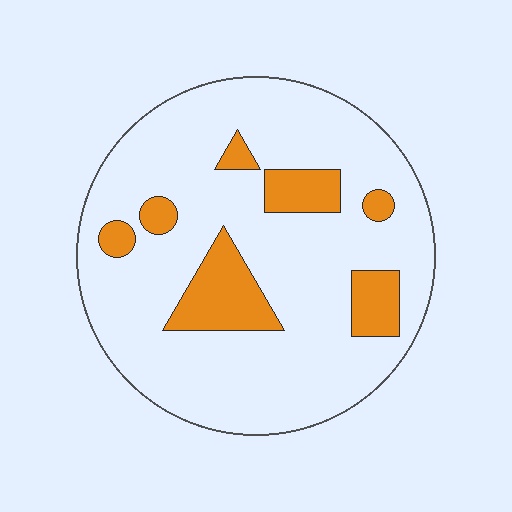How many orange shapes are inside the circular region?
7.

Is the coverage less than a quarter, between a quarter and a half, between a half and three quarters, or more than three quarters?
Less than a quarter.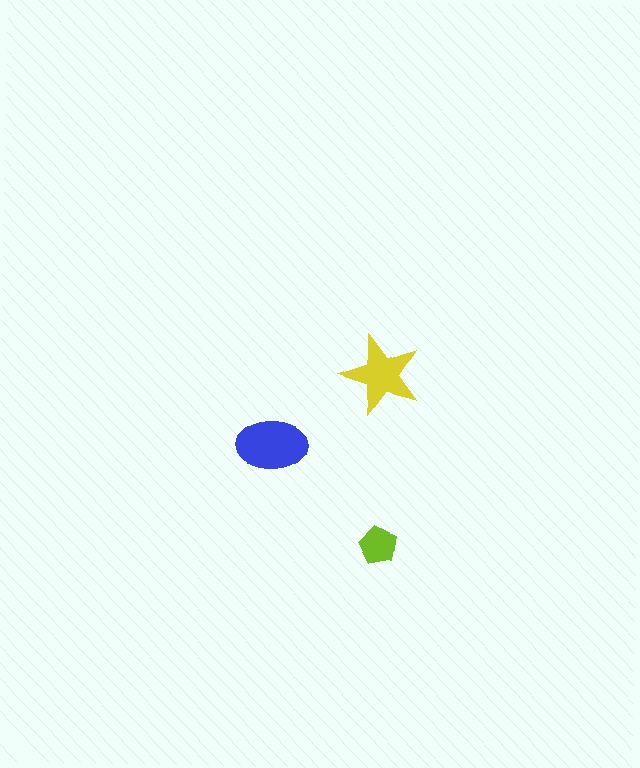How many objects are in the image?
There are 3 objects in the image.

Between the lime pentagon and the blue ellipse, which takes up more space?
The blue ellipse.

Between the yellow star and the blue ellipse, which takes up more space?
The blue ellipse.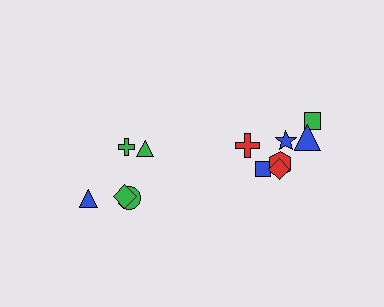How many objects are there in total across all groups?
There are 12 objects.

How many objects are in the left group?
There are 5 objects.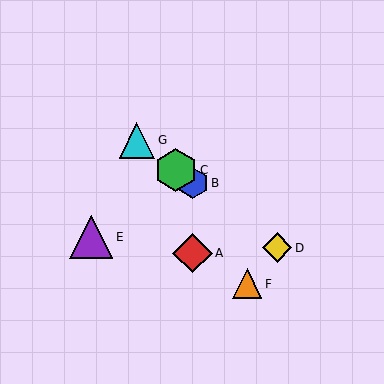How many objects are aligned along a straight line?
4 objects (B, C, D, G) are aligned along a straight line.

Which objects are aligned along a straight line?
Objects B, C, D, G are aligned along a straight line.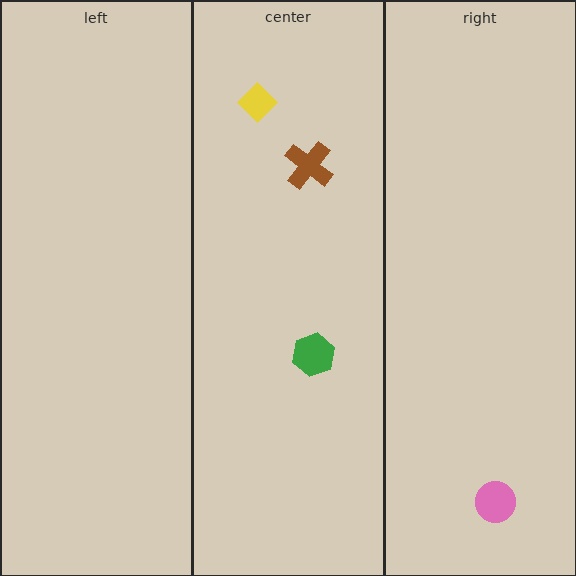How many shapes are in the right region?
1.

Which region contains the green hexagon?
The center region.